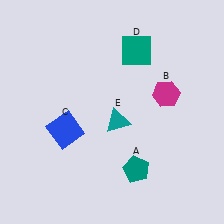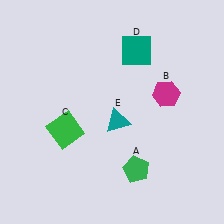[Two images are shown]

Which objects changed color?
A changed from teal to green. C changed from blue to green.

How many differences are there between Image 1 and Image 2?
There are 2 differences between the two images.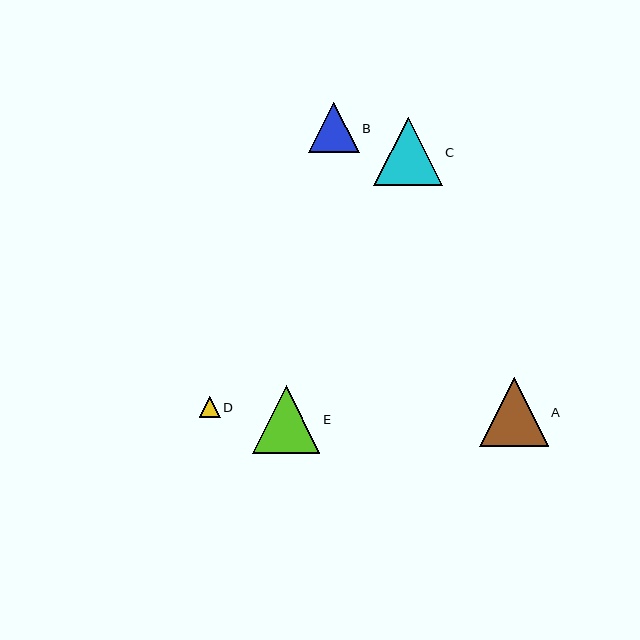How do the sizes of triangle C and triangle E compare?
Triangle C and triangle E are approximately the same size.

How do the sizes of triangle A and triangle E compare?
Triangle A and triangle E are approximately the same size.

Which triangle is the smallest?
Triangle D is the smallest with a size of approximately 21 pixels.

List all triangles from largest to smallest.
From largest to smallest: A, C, E, B, D.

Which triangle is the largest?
Triangle A is the largest with a size of approximately 68 pixels.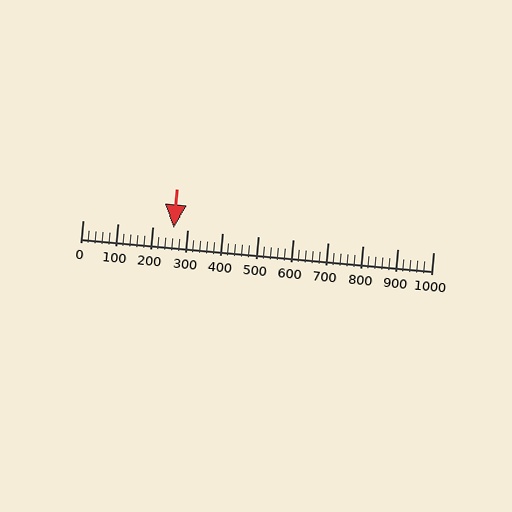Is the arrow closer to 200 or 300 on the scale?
The arrow is closer to 300.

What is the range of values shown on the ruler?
The ruler shows values from 0 to 1000.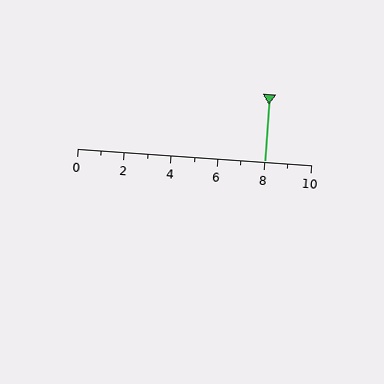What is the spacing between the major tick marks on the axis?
The major ticks are spaced 2 apart.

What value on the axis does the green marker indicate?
The marker indicates approximately 8.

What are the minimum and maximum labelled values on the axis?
The axis runs from 0 to 10.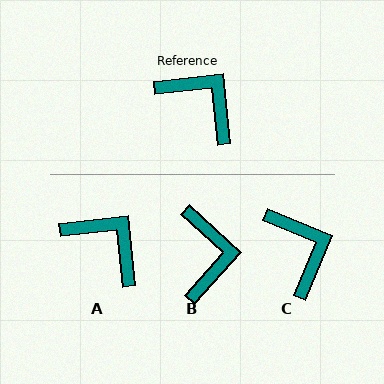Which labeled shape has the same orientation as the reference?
A.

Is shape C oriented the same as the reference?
No, it is off by about 28 degrees.